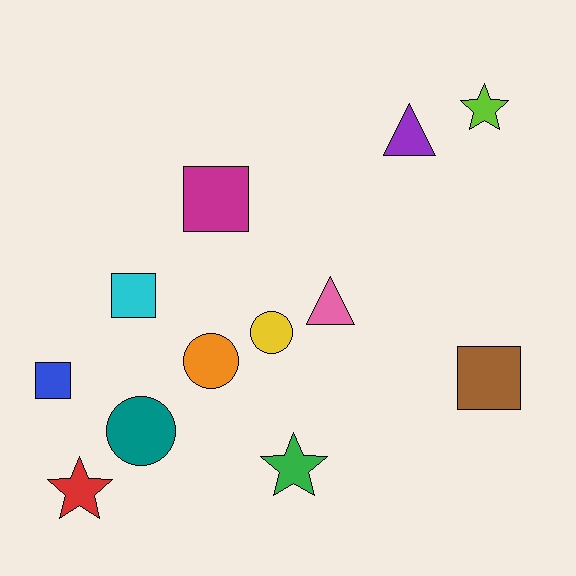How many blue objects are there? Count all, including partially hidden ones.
There is 1 blue object.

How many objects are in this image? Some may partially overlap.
There are 12 objects.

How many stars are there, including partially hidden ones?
There are 3 stars.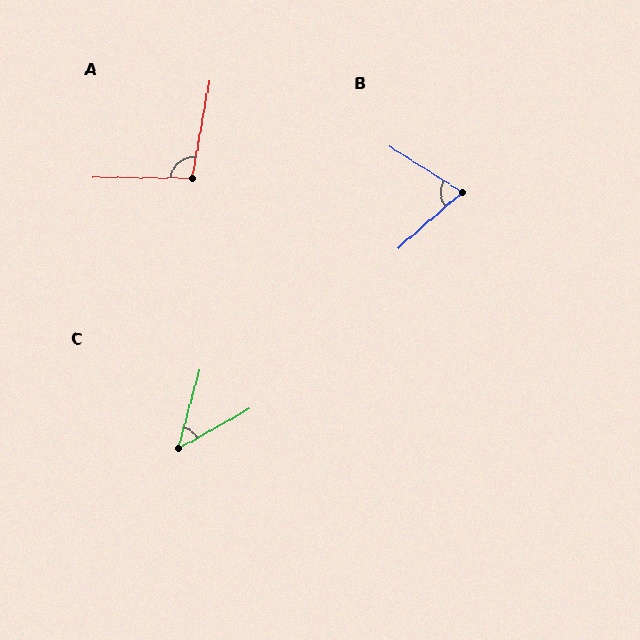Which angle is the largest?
A, at approximately 100 degrees.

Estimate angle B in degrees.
Approximately 73 degrees.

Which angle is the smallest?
C, at approximately 45 degrees.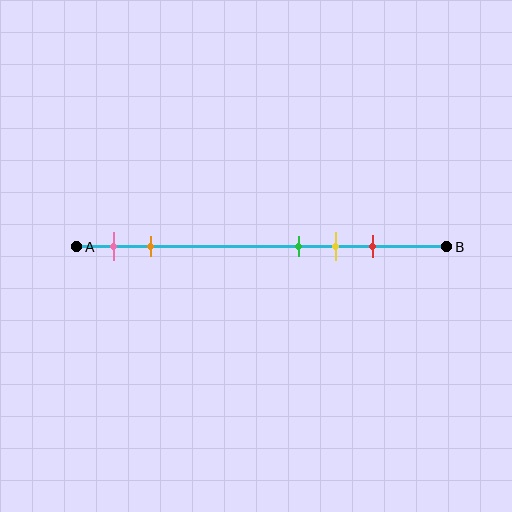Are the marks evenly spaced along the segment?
No, the marks are not evenly spaced.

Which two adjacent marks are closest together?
The green and yellow marks are the closest adjacent pair.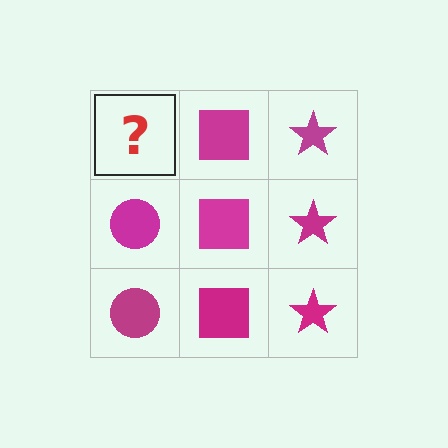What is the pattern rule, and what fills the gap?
The rule is that each column has a consistent shape. The gap should be filled with a magenta circle.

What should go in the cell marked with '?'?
The missing cell should contain a magenta circle.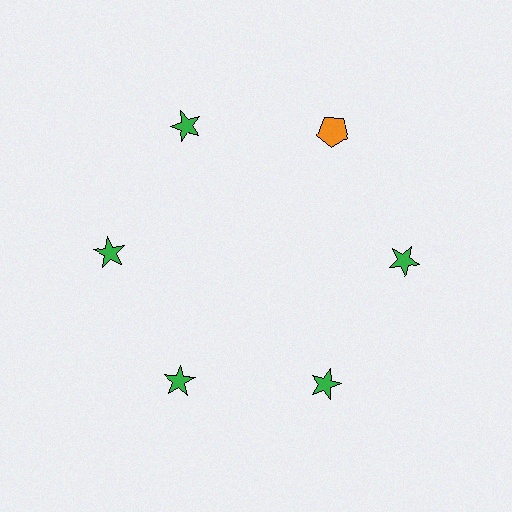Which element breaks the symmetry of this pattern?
The orange pentagon at roughly the 1 o'clock position breaks the symmetry. All other shapes are green stars.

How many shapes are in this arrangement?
There are 6 shapes arranged in a ring pattern.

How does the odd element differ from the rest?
It differs in both color (orange instead of green) and shape (pentagon instead of star).